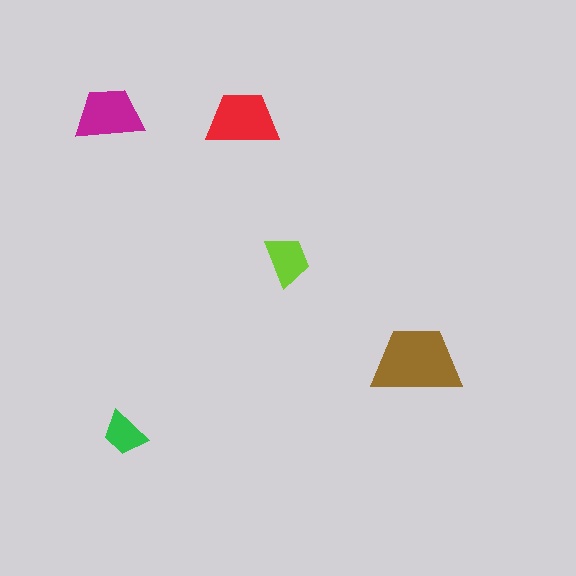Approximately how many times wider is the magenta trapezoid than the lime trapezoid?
About 1.5 times wider.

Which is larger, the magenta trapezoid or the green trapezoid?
The magenta one.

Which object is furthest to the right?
The brown trapezoid is rightmost.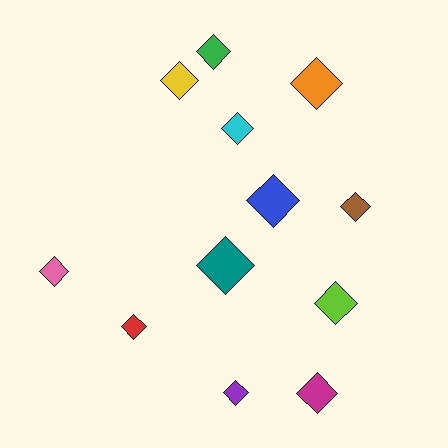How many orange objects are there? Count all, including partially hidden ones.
There is 1 orange object.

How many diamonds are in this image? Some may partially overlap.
There are 12 diamonds.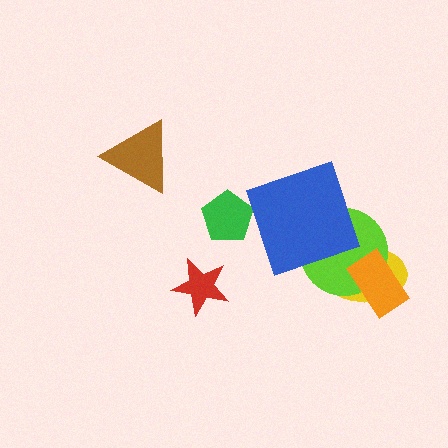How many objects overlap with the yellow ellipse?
2 objects overlap with the yellow ellipse.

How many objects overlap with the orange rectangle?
2 objects overlap with the orange rectangle.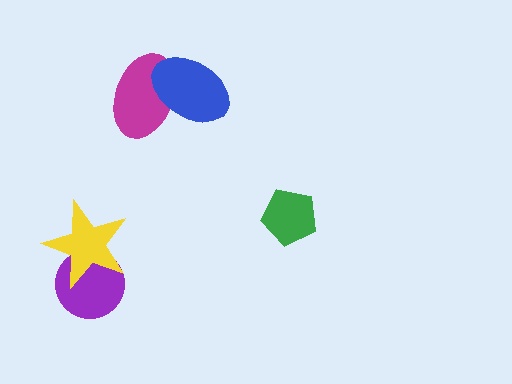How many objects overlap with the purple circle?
1 object overlaps with the purple circle.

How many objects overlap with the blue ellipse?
1 object overlaps with the blue ellipse.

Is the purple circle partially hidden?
Yes, it is partially covered by another shape.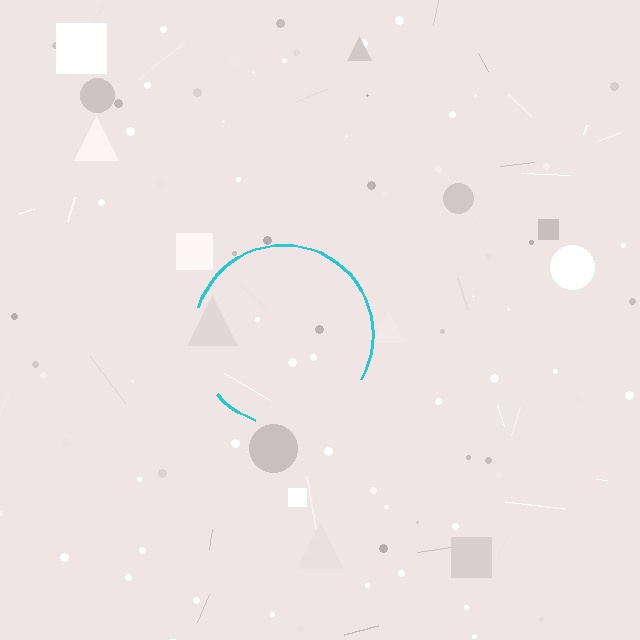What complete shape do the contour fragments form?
The contour fragments form a circle.